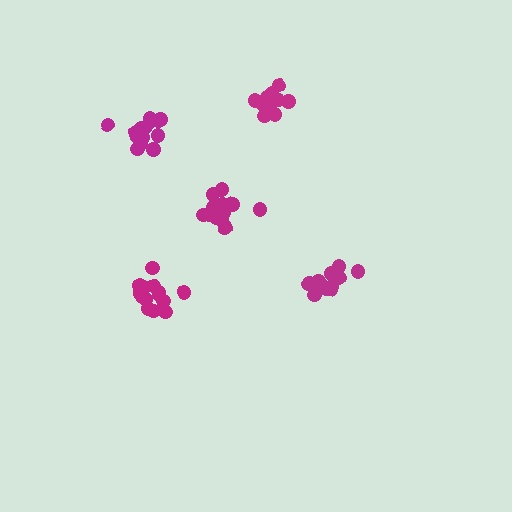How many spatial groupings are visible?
There are 5 spatial groupings.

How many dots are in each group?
Group 1: 12 dots, Group 2: 17 dots, Group 3: 14 dots, Group 4: 12 dots, Group 5: 17 dots (72 total).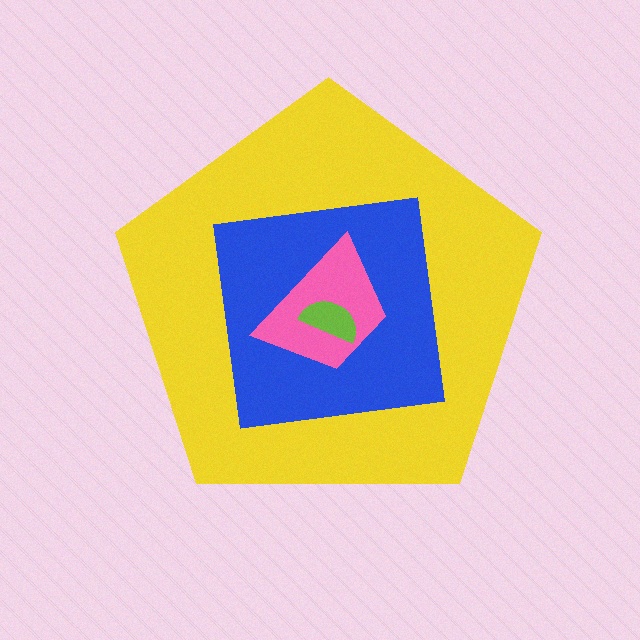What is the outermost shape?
The yellow pentagon.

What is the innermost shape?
The lime semicircle.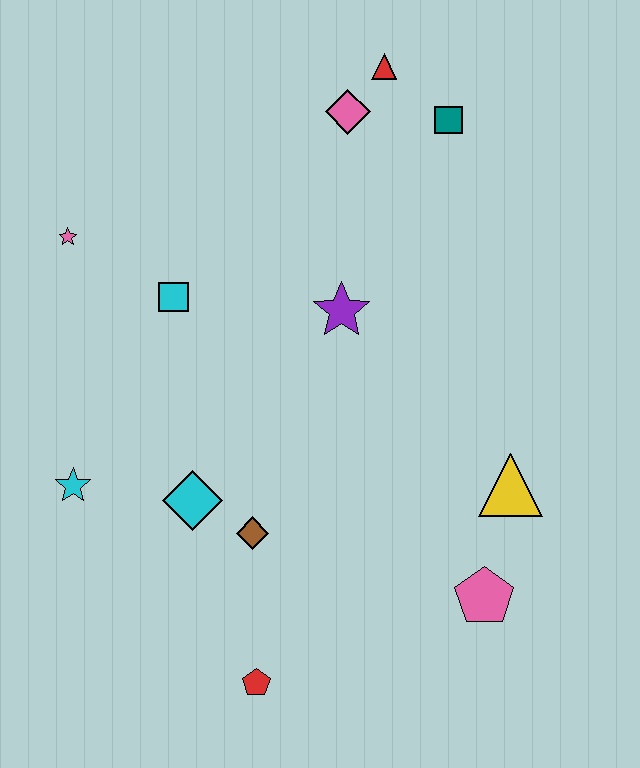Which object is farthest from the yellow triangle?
The pink star is farthest from the yellow triangle.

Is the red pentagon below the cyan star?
Yes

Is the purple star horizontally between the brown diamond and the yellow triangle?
Yes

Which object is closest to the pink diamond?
The red triangle is closest to the pink diamond.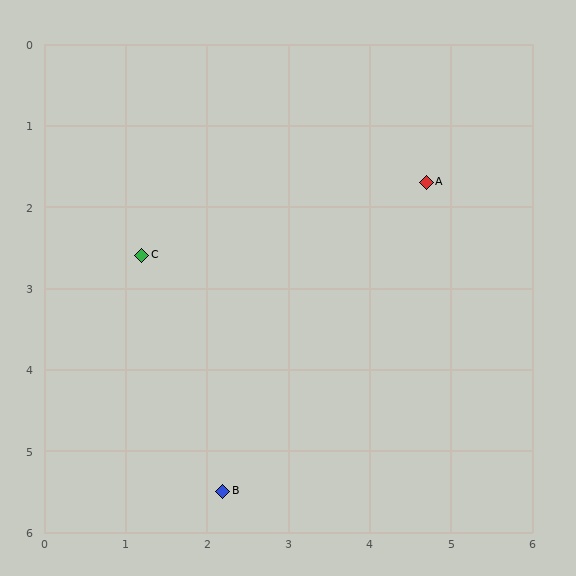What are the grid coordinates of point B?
Point B is at approximately (2.2, 5.5).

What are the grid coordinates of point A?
Point A is at approximately (4.7, 1.7).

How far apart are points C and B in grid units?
Points C and B are about 3.1 grid units apart.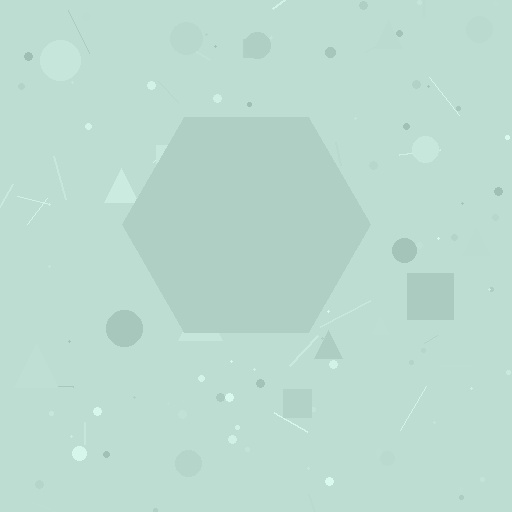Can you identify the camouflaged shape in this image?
The camouflaged shape is a hexagon.